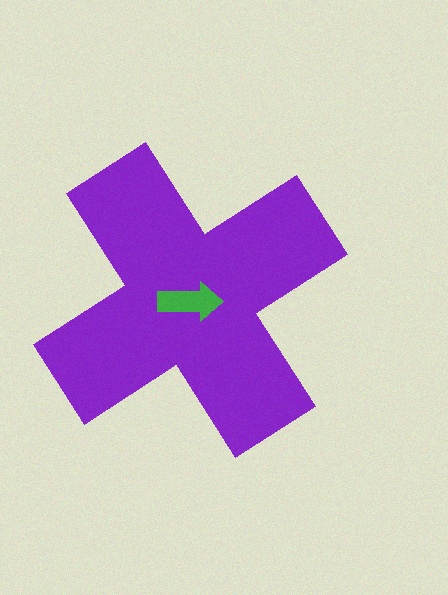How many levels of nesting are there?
2.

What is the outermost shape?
The purple cross.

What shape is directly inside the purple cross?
The green arrow.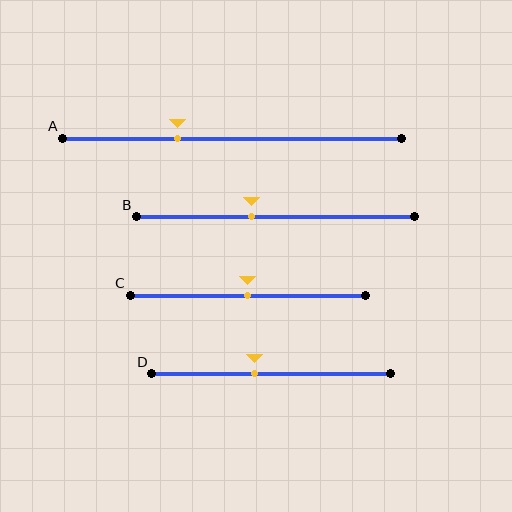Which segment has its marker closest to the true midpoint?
Segment C has its marker closest to the true midpoint.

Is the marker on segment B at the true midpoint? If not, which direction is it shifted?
No, the marker on segment B is shifted to the left by about 9% of the segment length.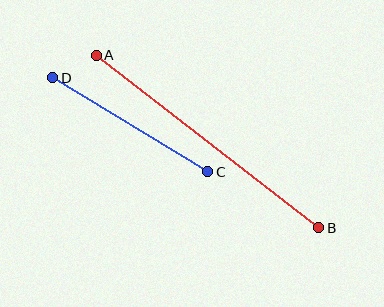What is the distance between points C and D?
The distance is approximately 181 pixels.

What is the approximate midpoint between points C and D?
The midpoint is at approximately (130, 125) pixels.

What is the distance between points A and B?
The distance is approximately 282 pixels.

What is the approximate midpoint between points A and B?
The midpoint is at approximately (207, 141) pixels.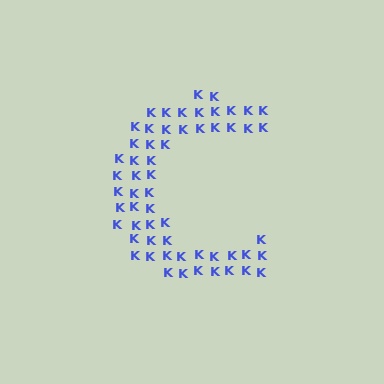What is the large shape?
The large shape is the letter C.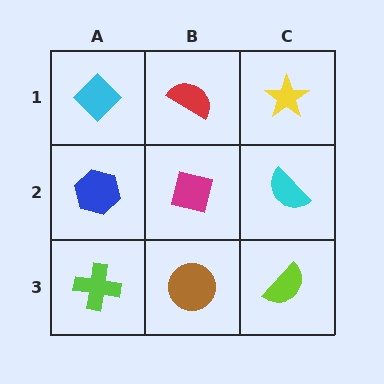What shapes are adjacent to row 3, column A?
A blue hexagon (row 2, column A), a brown circle (row 3, column B).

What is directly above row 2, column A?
A cyan diamond.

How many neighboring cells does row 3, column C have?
2.